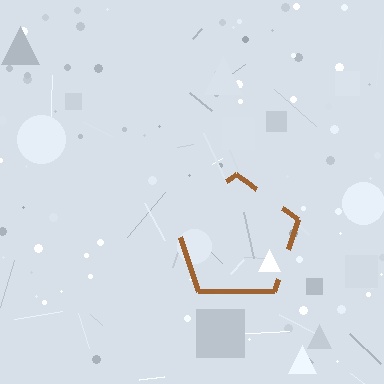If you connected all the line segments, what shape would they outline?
They would outline a pentagon.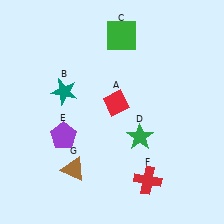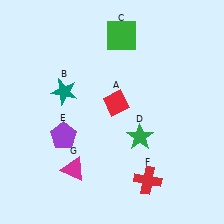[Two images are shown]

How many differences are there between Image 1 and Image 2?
There is 1 difference between the two images.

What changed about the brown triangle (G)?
In Image 1, G is brown. In Image 2, it changed to magenta.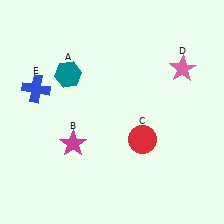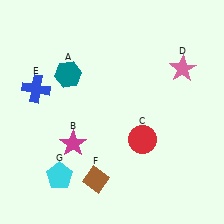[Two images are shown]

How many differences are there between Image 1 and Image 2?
There are 2 differences between the two images.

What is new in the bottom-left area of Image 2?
A cyan pentagon (G) was added in the bottom-left area of Image 2.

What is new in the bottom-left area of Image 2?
A brown diamond (F) was added in the bottom-left area of Image 2.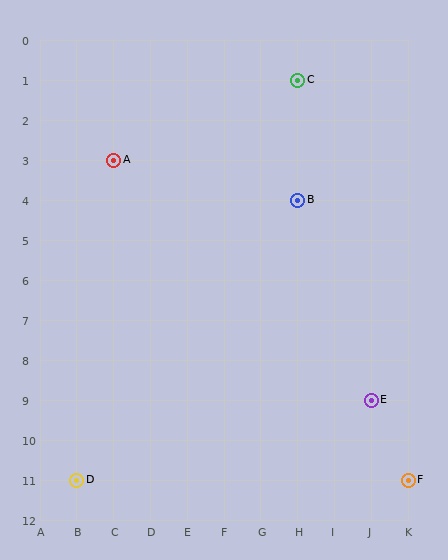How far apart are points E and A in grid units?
Points E and A are 7 columns and 6 rows apart (about 9.2 grid units diagonally).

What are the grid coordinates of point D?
Point D is at grid coordinates (B, 11).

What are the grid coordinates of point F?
Point F is at grid coordinates (K, 11).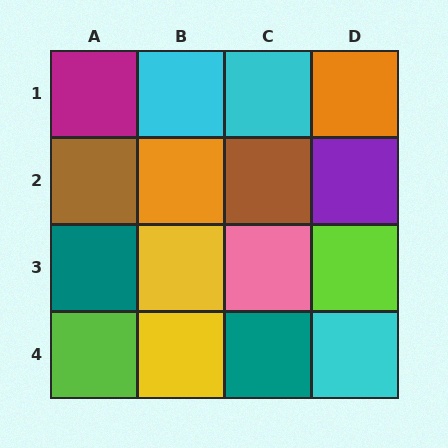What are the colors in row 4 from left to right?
Lime, yellow, teal, cyan.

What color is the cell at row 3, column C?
Pink.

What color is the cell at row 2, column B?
Orange.